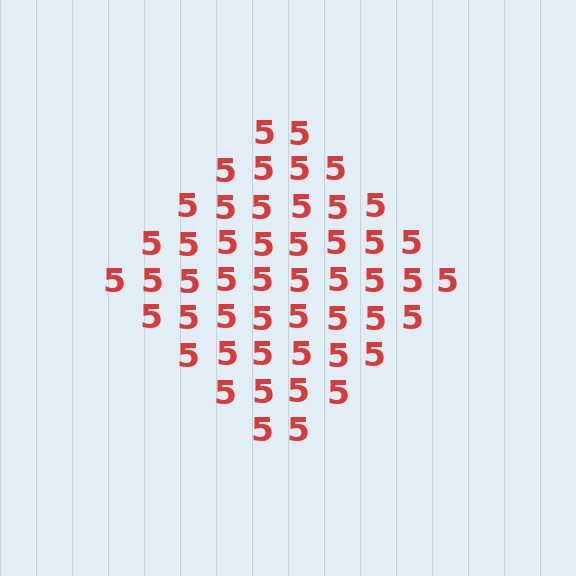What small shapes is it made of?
It is made of small digit 5's.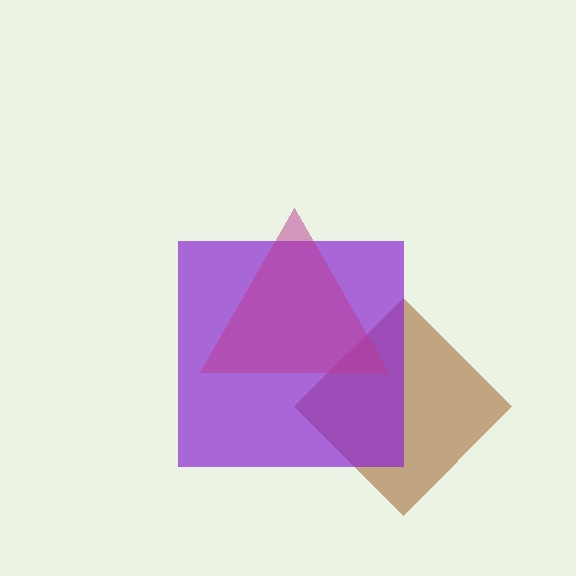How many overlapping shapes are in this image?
There are 3 overlapping shapes in the image.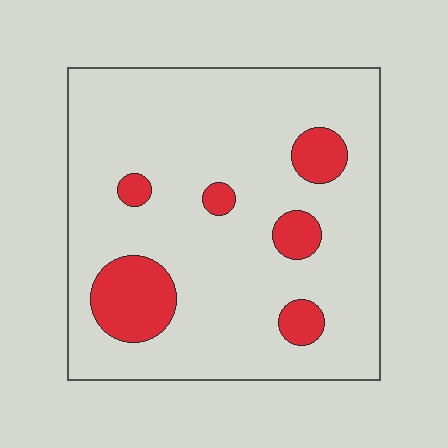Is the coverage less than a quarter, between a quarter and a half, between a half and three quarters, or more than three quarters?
Less than a quarter.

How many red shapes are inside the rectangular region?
6.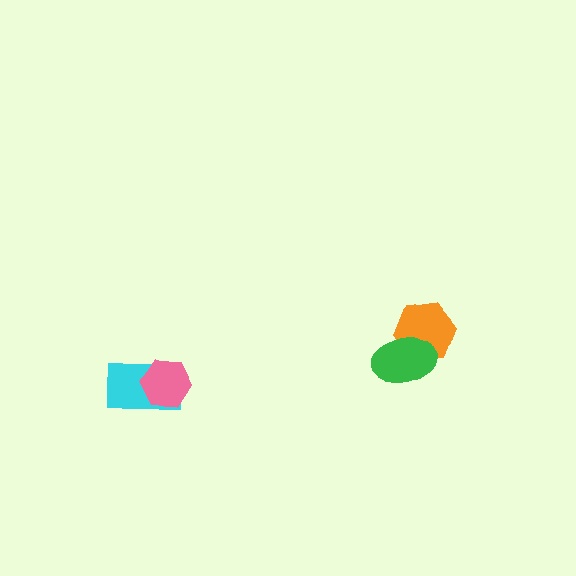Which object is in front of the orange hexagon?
The green ellipse is in front of the orange hexagon.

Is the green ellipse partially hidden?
No, no other shape covers it.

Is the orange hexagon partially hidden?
Yes, it is partially covered by another shape.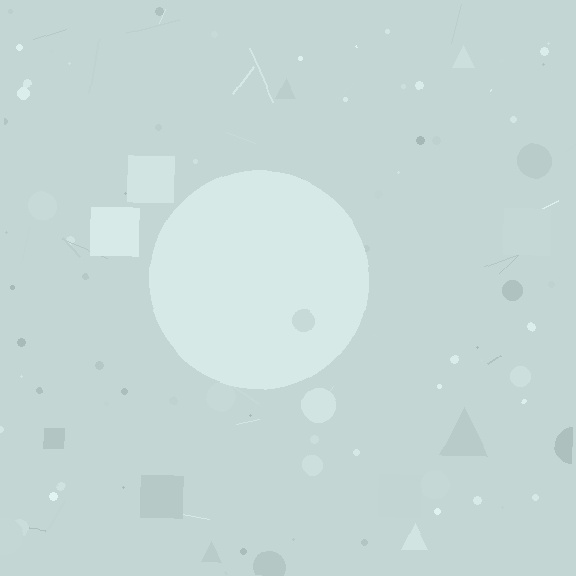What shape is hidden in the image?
A circle is hidden in the image.